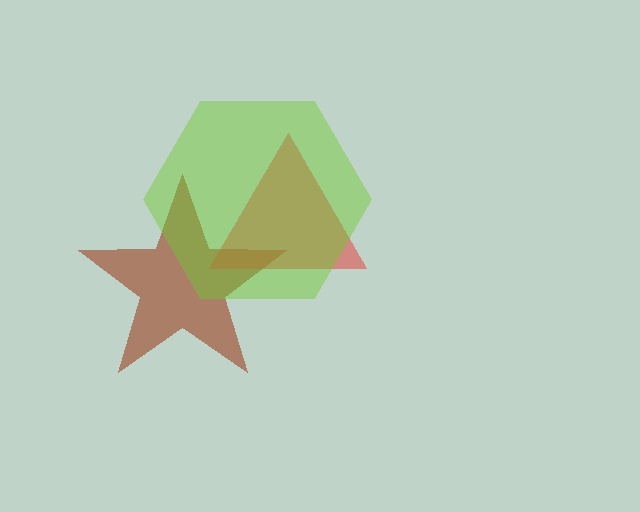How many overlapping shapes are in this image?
There are 3 overlapping shapes in the image.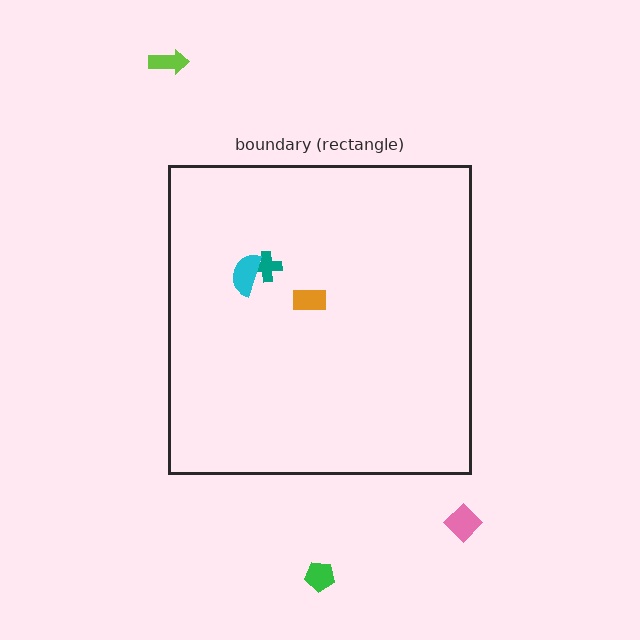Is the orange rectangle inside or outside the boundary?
Inside.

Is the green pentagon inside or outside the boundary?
Outside.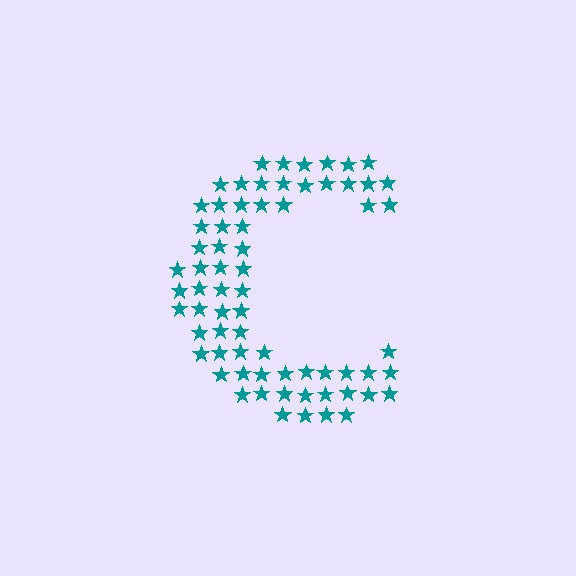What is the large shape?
The large shape is the letter C.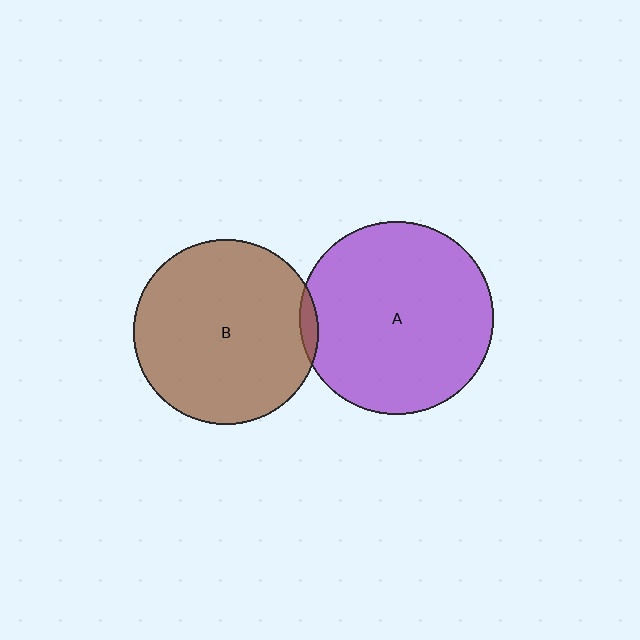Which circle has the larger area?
Circle A (purple).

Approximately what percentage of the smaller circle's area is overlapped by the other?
Approximately 5%.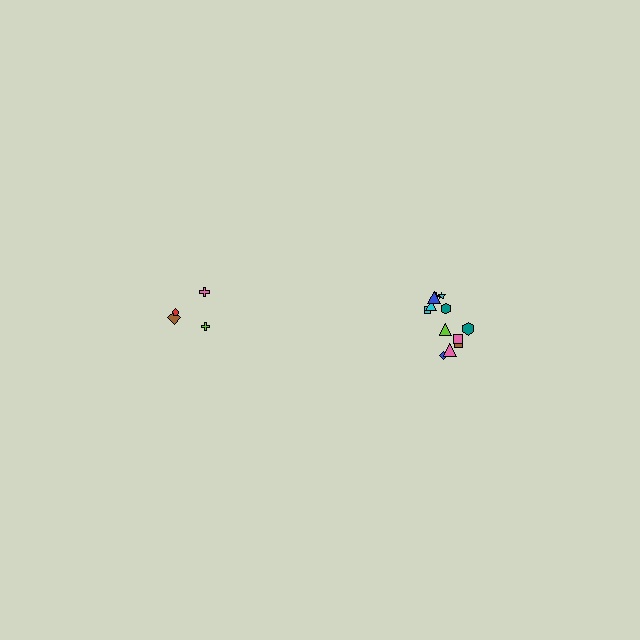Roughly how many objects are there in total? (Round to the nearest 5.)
Roughly 15 objects in total.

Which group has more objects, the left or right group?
The right group.